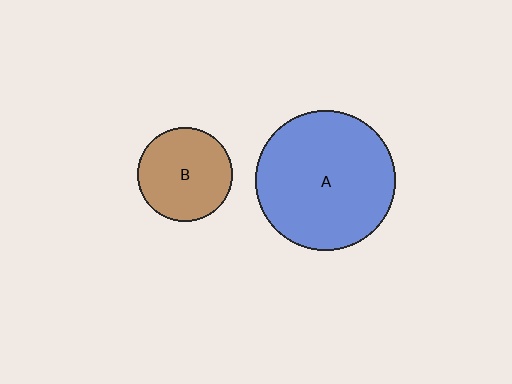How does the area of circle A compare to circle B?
Approximately 2.2 times.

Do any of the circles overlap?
No, none of the circles overlap.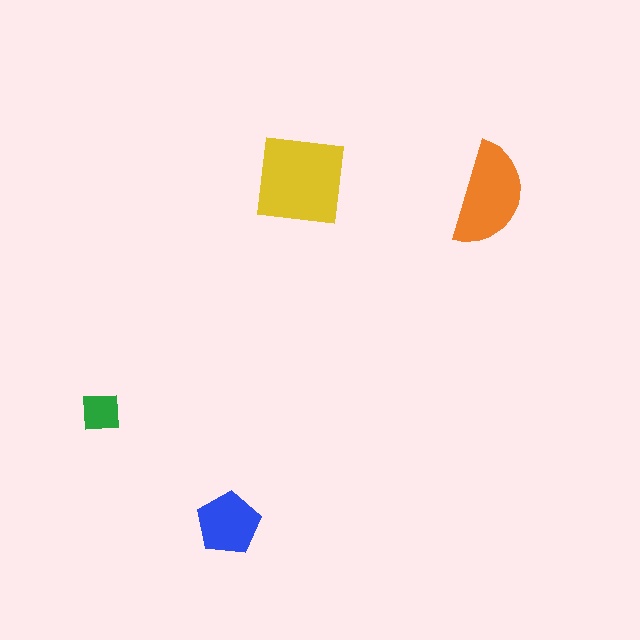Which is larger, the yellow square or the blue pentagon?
The yellow square.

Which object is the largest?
The yellow square.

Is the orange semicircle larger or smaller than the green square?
Larger.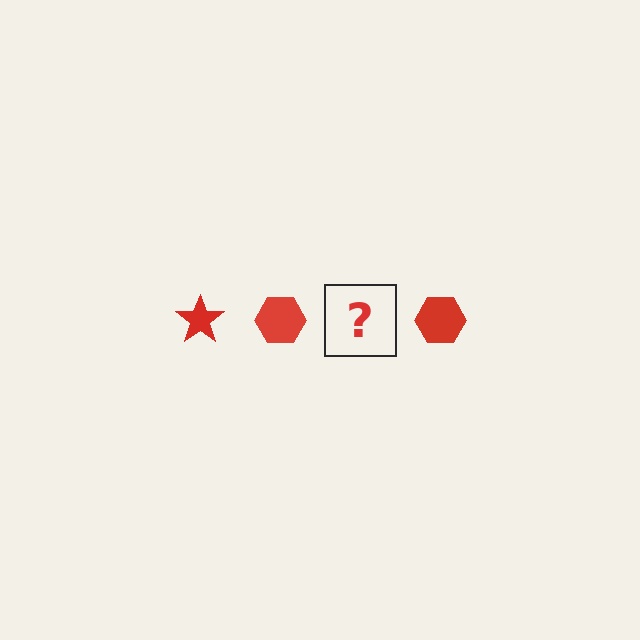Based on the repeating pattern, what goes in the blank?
The blank should be a red star.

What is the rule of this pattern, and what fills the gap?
The rule is that the pattern cycles through star, hexagon shapes in red. The gap should be filled with a red star.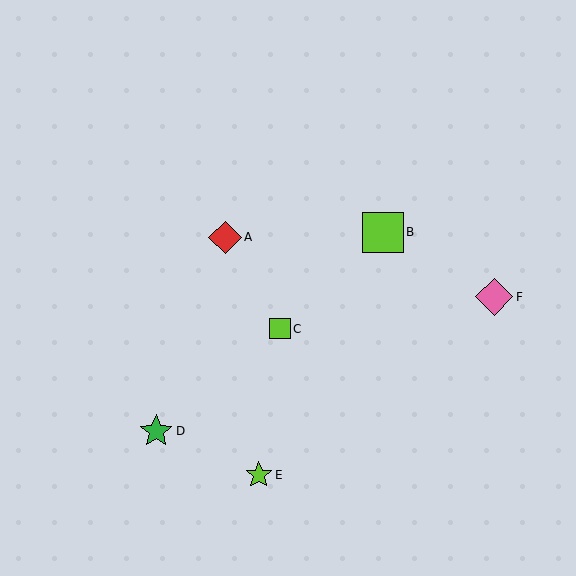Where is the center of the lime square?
The center of the lime square is at (280, 329).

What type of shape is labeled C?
Shape C is a lime square.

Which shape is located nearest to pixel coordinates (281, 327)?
The lime square (labeled C) at (280, 329) is nearest to that location.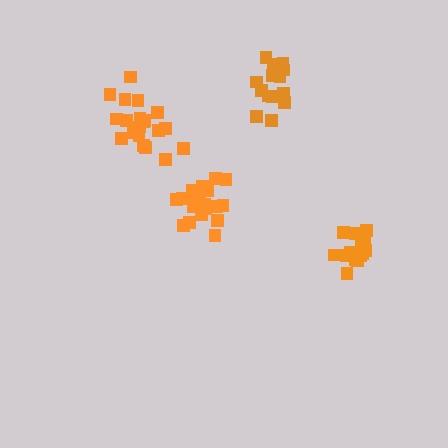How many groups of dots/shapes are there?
There are 4 groups.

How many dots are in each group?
Group 1: 14 dots, Group 2: 15 dots, Group 3: 20 dots, Group 4: 19 dots (68 total).